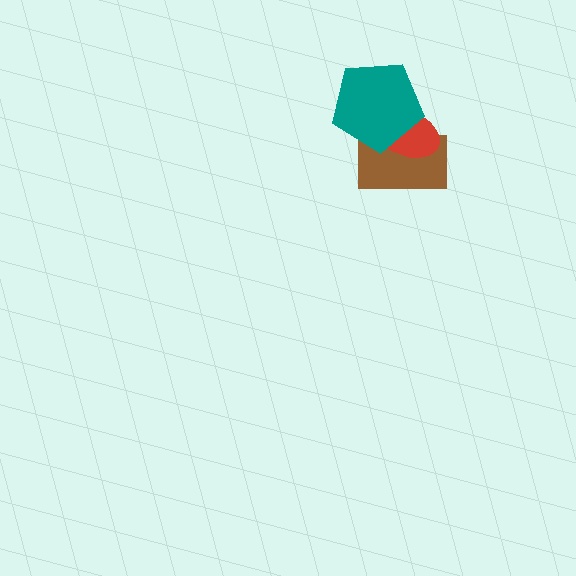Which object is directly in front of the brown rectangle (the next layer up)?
The red ellipse is directly in front of the brown rectangle.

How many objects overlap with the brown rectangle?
2 objects overlap with the brown rectangle.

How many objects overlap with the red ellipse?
2 objects overlap with the red ellipse.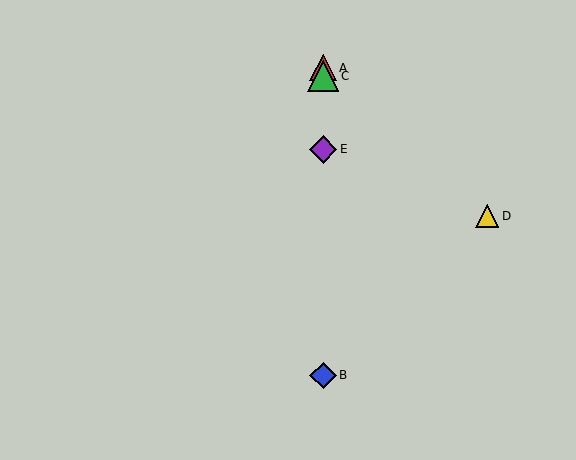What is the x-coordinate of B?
Object B is at x≈323.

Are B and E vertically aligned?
Yes, both are at x≈323.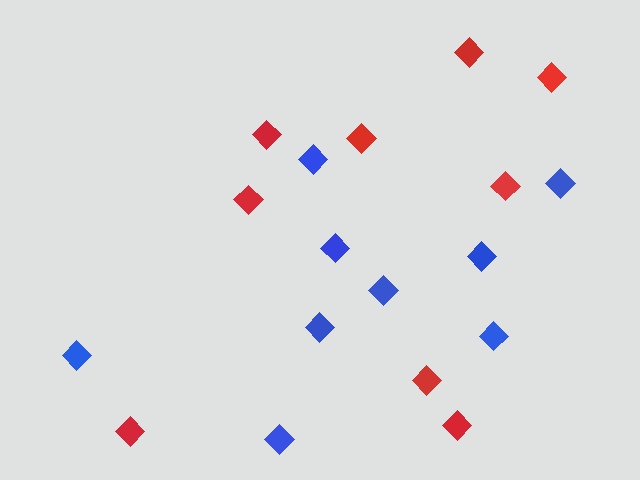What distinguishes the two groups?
There are 2 groups: one group of red diamonds (9) and one group of blue diamonds (9).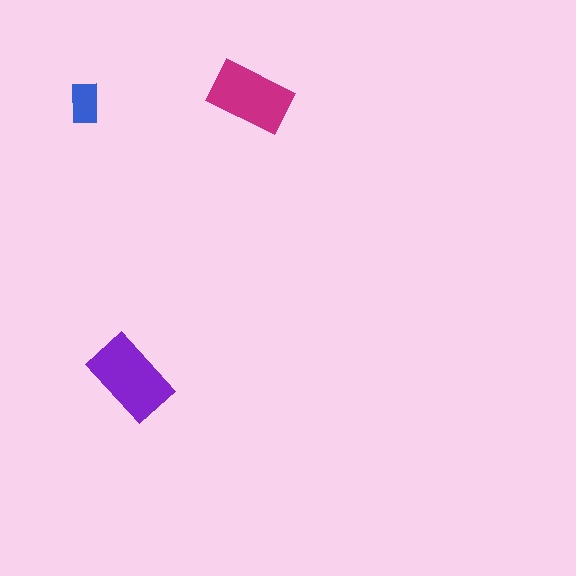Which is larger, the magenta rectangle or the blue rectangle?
The magenta one.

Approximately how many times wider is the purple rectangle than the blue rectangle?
About 2 times wider.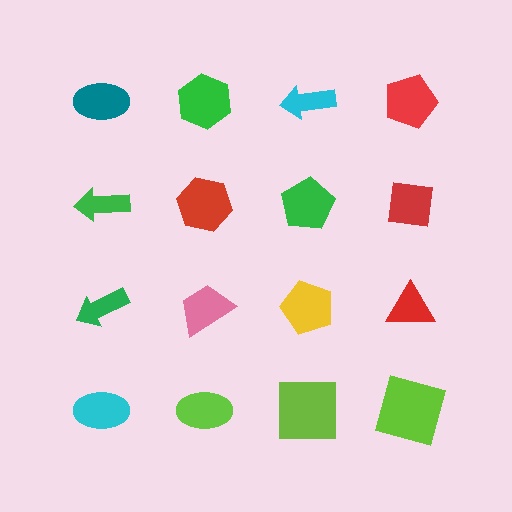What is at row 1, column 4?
A red pentagon.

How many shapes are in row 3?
4 shapes.